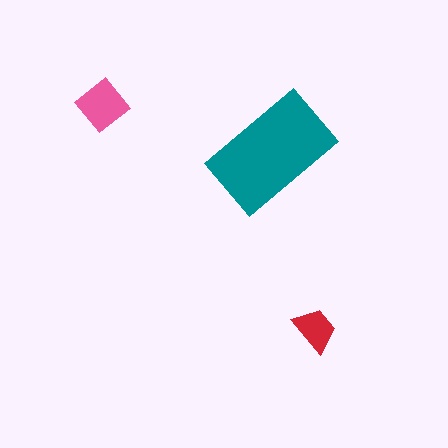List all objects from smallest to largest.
The red trapezoid, the pink diamond, the teal rectangle.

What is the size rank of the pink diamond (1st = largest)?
2nd.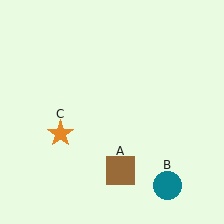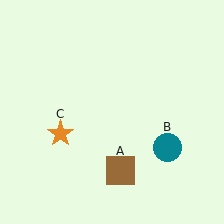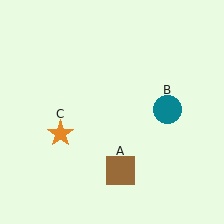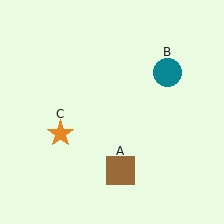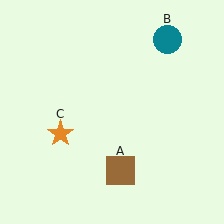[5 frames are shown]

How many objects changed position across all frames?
1 object changed position: teal circle (object B).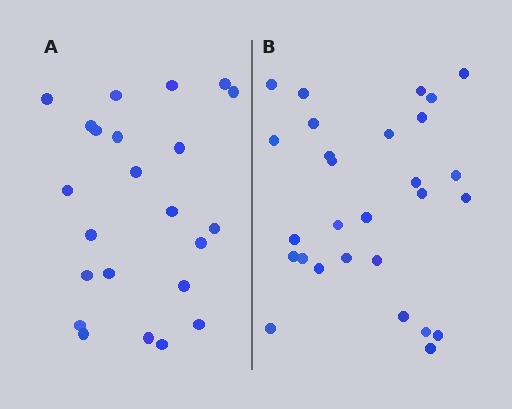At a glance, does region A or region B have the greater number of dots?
Region B (the right region) has more dots.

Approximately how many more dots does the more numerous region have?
Region B has about 5 more dots than region A.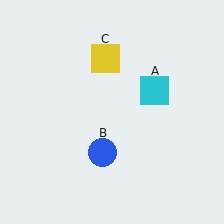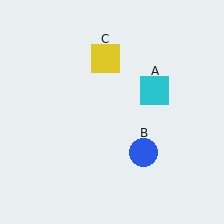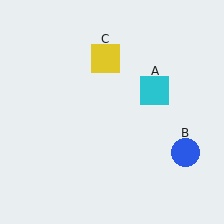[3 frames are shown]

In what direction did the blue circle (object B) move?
The blue circle (object B) moved right.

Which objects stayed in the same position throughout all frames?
Cyan square (object A) and yellow square (object C) remained stationary.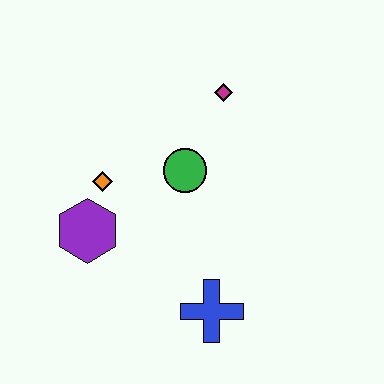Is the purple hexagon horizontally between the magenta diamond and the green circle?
No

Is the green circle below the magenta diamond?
Yes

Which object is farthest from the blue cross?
The magenta diamond is farthest from the blue cross.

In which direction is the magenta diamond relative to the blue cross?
The magenta diamond is above the blue cross.